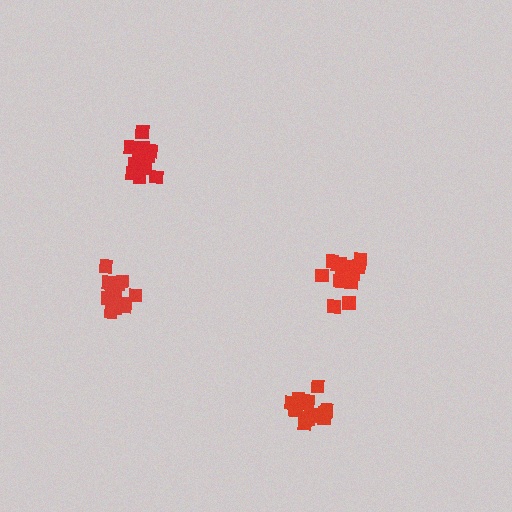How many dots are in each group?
Group 1: 16 dots, Group 2: 15 dots, Group 3: 18 dots, Group 4: 16 dots (65 total).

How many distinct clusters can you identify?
There are 4 distinct clusters.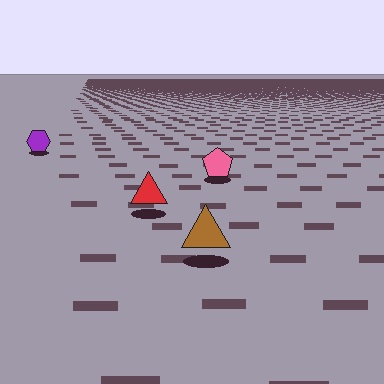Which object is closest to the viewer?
The brown triangle is closest. The texture marks near it are larger and more spread out.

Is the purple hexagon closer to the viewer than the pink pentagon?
No. The pink pentagon is closer — you can tell from the texture gradient: the ground texture is coarser near it.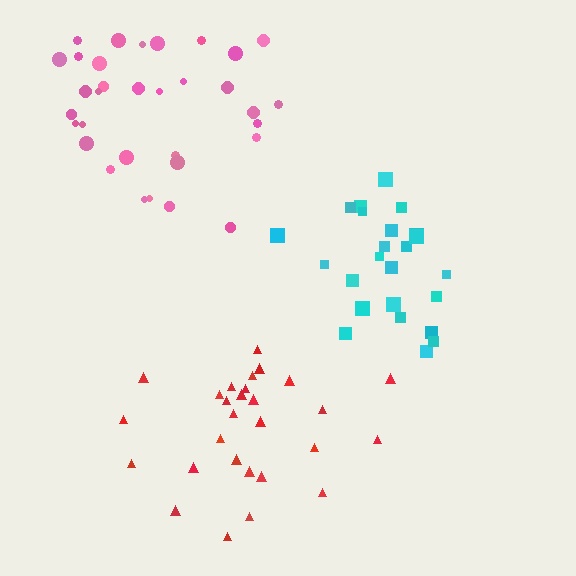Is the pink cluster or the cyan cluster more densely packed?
Cyan.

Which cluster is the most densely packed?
Cyan.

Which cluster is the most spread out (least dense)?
Pink.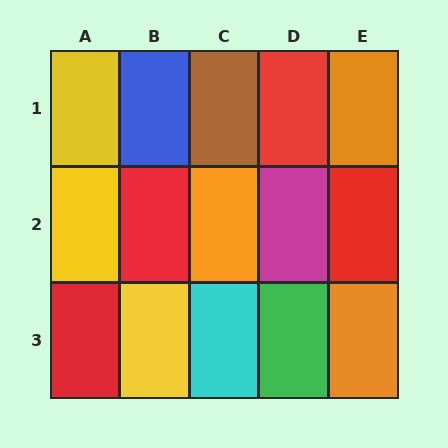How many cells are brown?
1 cell is brown.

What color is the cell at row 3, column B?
Yellow.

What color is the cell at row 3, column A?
Red.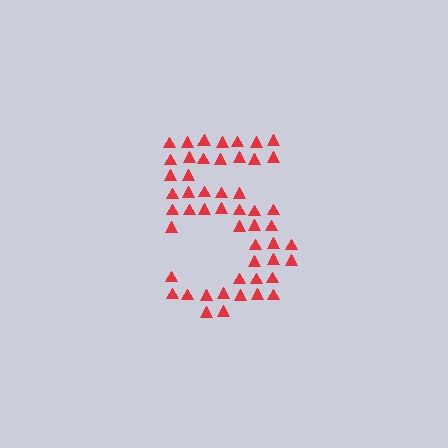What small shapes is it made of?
It is made of small triangles.